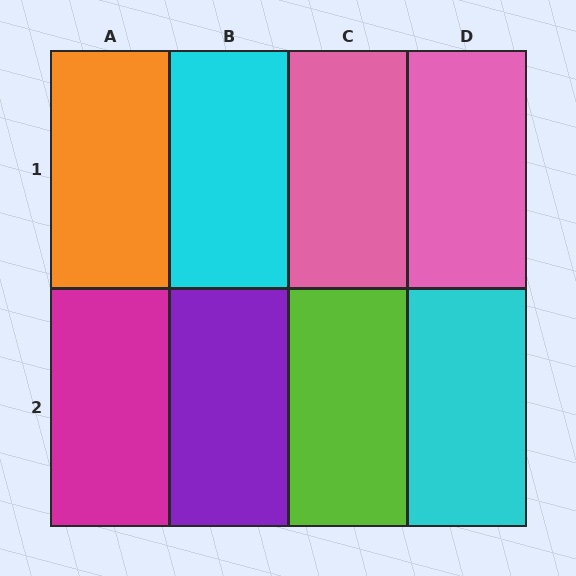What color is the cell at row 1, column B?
Cyan.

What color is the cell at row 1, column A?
Orange.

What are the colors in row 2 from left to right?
Magenta, purple, lime, cyan.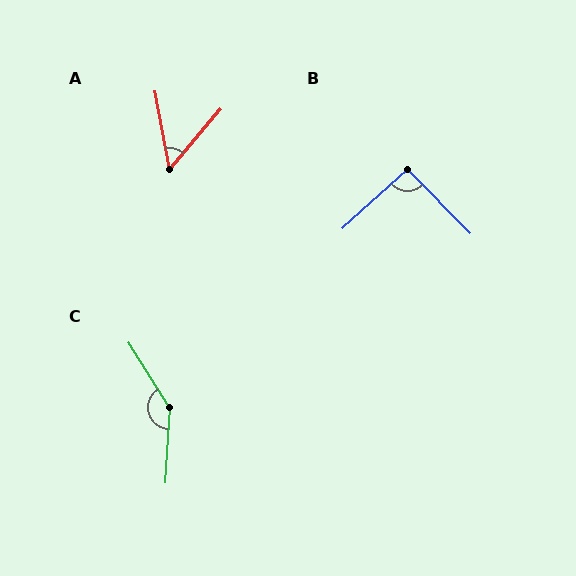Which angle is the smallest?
A, at approximately 50 degrees.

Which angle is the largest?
C, at approximately 145 degrees.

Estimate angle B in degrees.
Approximately 92 degrees.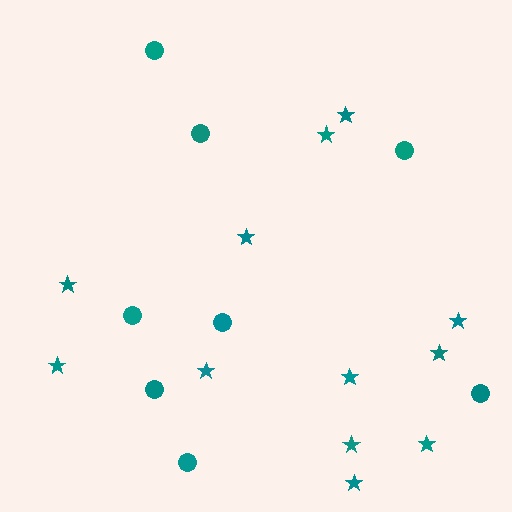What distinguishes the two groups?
There are 2 groups: one group of circles (8) and one group of stars (12).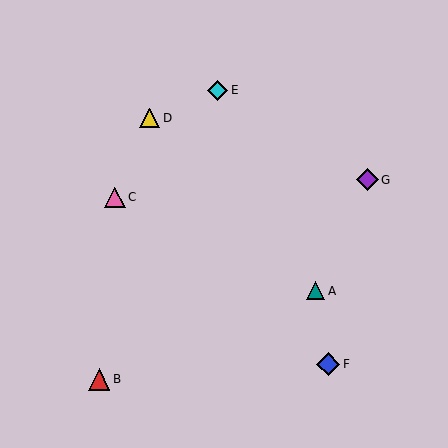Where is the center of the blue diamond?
The center of the blue diamond is at (328, 364).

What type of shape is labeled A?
Shape A is a teal triangle.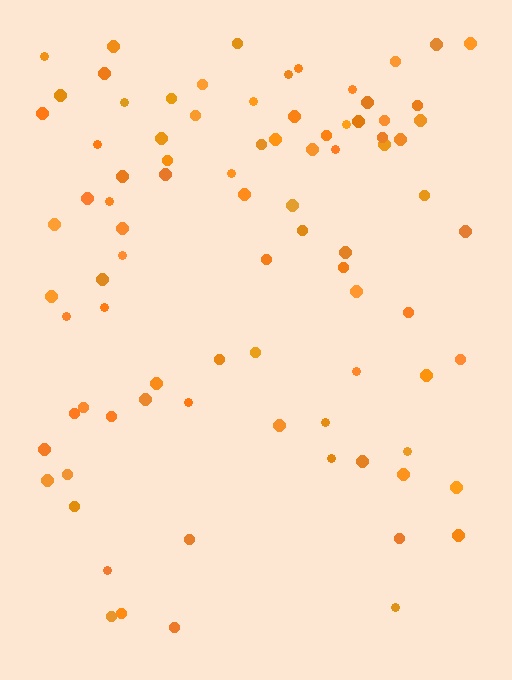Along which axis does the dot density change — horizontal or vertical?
Vertical.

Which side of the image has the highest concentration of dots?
The top.